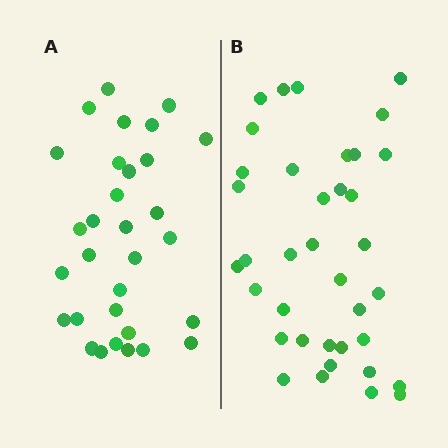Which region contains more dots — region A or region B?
Region B (the right region) has more dots.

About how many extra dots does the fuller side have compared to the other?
Region B has about 6 more dots than region A.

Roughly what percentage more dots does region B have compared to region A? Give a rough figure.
About 20% more.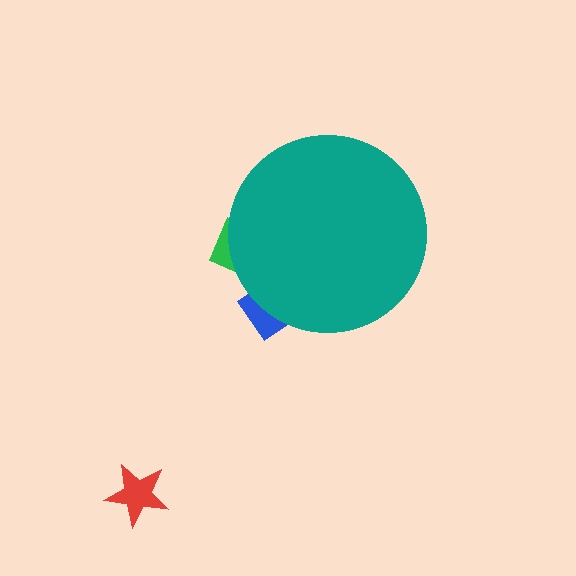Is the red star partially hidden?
No, the red star is fully visible.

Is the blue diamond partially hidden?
Yes, the blue diamond is partially hidden behind the teal circle.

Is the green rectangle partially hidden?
Yes, the green rectangle is partially hidden behind the teal circle.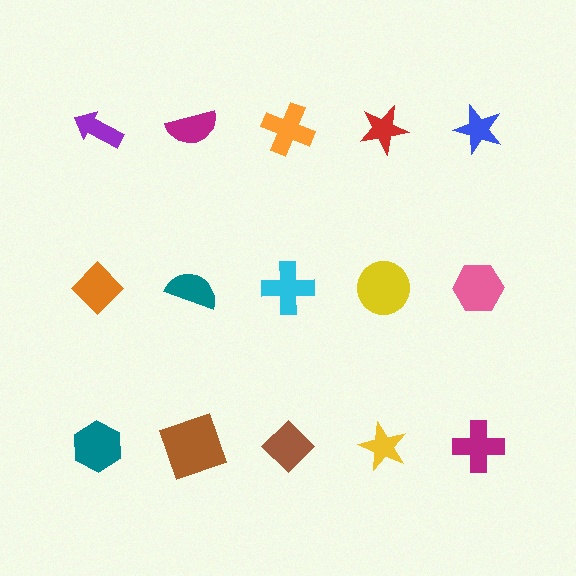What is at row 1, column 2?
A magenta semicircle.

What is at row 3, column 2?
A brown square.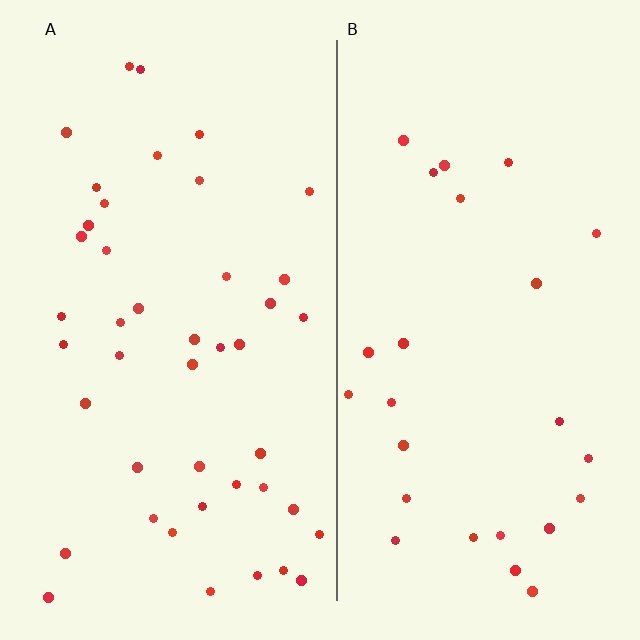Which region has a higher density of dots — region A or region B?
A (the left).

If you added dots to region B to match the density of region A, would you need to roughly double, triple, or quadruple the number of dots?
Approximately double.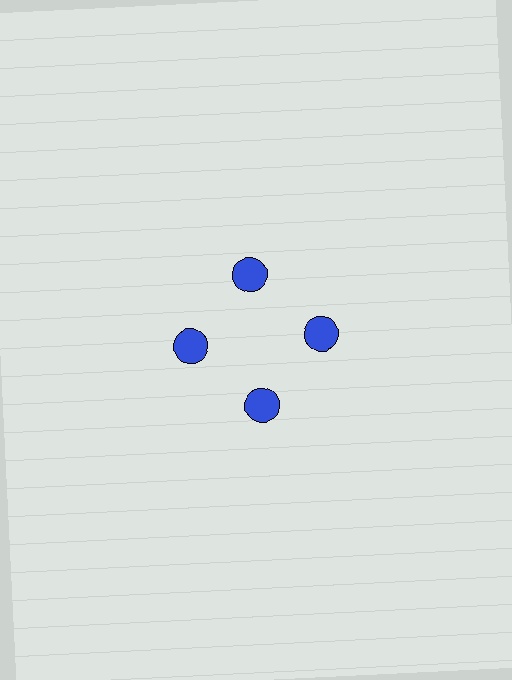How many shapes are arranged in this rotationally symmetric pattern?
There are 4 shapes, arranged in 4 groups of 1.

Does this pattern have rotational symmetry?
Yes, this pattern has 4-fold rotational symmetry. It looks the same after rotating 90 degrees around the center.